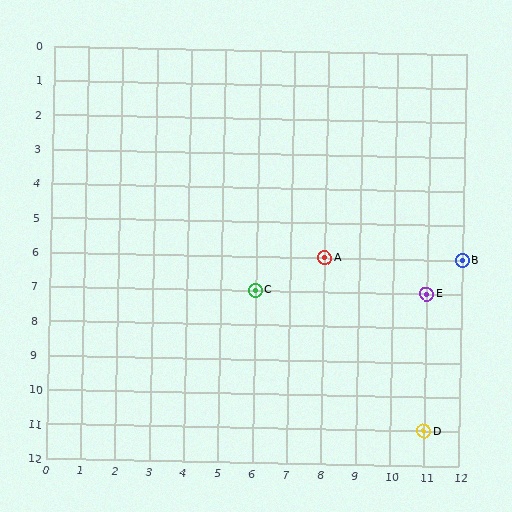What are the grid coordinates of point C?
Point C is at grid coordinates (6, 7).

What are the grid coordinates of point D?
Point D is at grid coordinates (11, 11).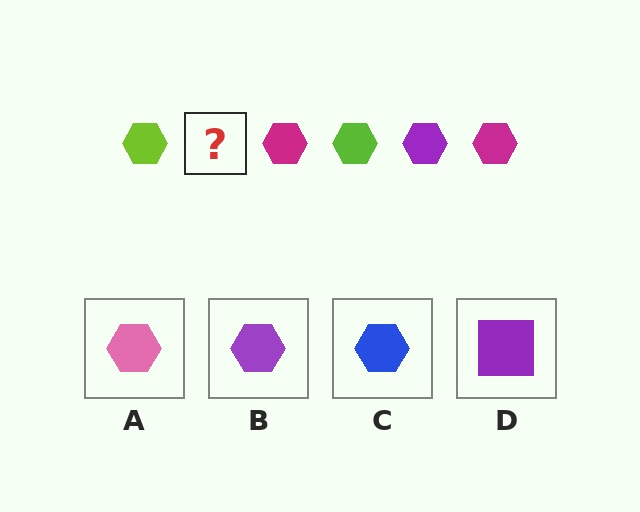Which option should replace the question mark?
Option B.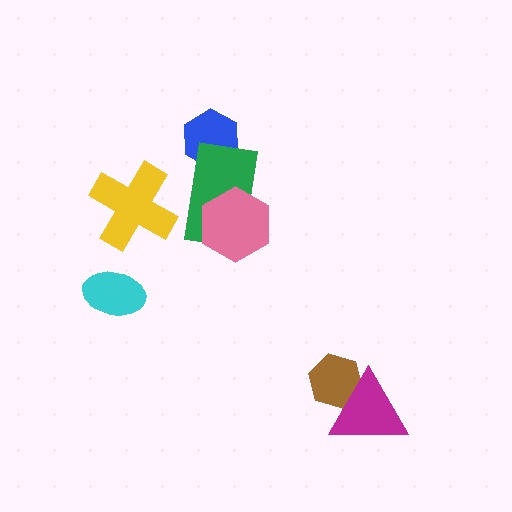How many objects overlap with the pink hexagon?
1 object overlaps with the pink hexagon.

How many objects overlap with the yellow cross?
0 objects overlap with the yellow cross.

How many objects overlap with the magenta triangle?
1 object overlaps with the magenta triangle.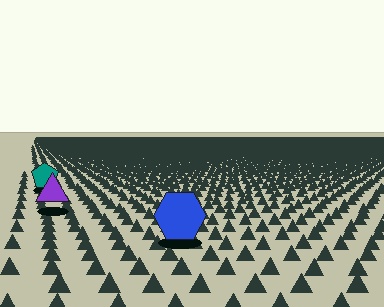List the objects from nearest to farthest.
From nearest to farthest: the blue hexagon, the purple triangle, the teal pentagon.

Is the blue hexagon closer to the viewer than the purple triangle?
Yes. The blue hexagon is closer — you can tell from the texture gradient: the ground texture is coarser near it.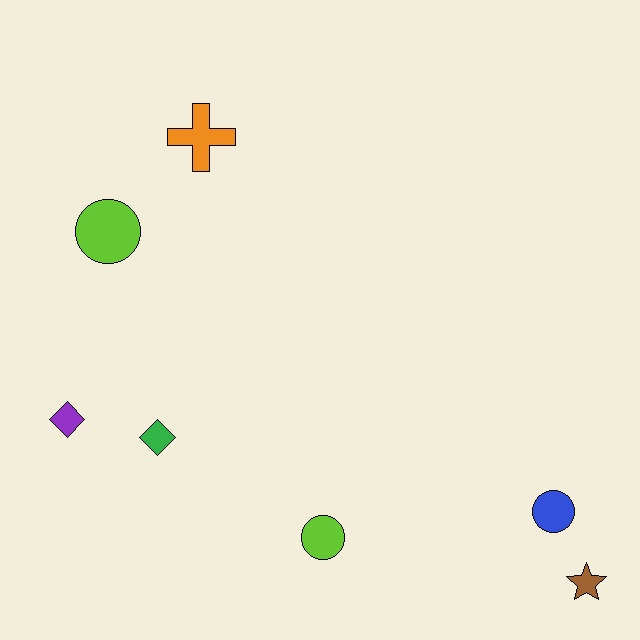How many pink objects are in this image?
There are no pink objects.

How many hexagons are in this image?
There are no hexagons.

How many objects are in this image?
There are 7 objects.